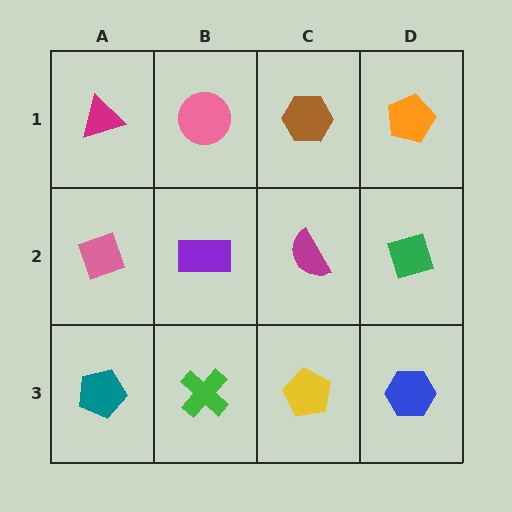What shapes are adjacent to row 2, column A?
A magenta triangle (row 1, column A), a teal pentagon (row 3, column A), a purple rectangle (row 2, column B).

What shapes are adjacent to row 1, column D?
A green diamond (row 2, column D), a brown hexagon (row 1, column C).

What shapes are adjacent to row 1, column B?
A purple rectangle (row 2, column B), a magenta triangle (row 1, column A), a brown hexagon (row 1, column C).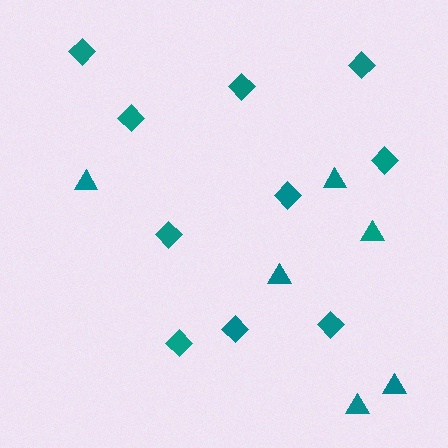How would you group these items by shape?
There are 2 groups: one group of diamonds (10) and one group of triangles (6).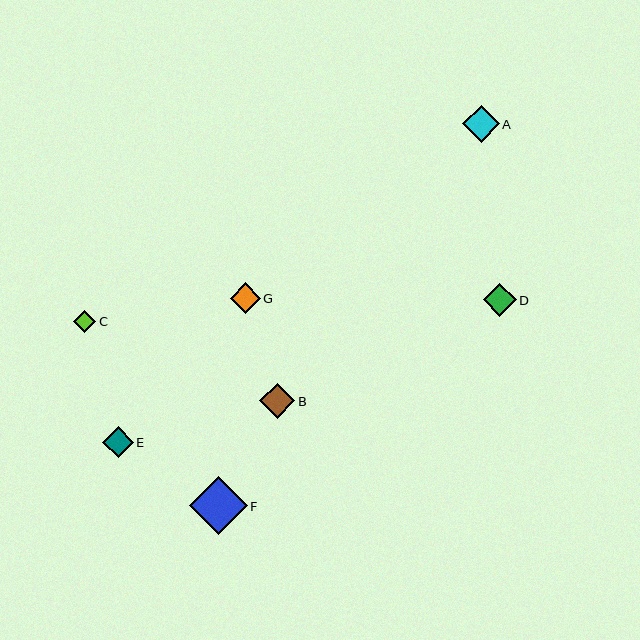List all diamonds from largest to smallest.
From largest to smallest: F, A, B, D, E, G, C.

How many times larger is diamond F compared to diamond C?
Diamond F is approximately 2.6 times the size of diamond C.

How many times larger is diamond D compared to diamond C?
Diamond D is approximately 1.5 times the size of diamond C.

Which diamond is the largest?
Diamond F is the largest with a size of approximately 58 pixels.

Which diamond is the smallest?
Diamond C is the smallest with a size of approximately 22 pixels.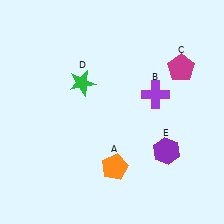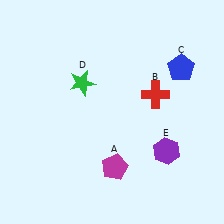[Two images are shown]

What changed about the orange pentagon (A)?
In Image 1, A is orange. In Image 2, it changed to magenta.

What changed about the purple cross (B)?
In Image 1, B is purple. In Image 2, it changed to red.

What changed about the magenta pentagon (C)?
In Image 1, C is magenta. In Image 2, it changed to blue.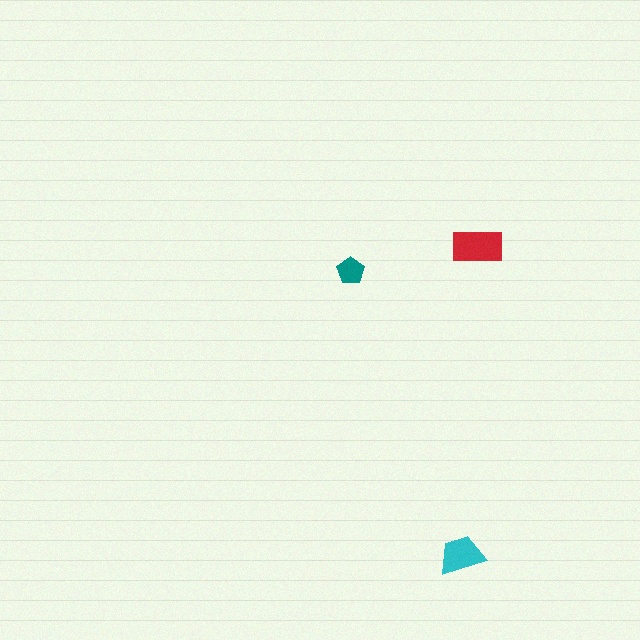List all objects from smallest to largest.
The teal pentagon, the cyan trapezoid, the red rectangle.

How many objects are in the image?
There are 3 objects in the image.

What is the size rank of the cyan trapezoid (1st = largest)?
2nd.